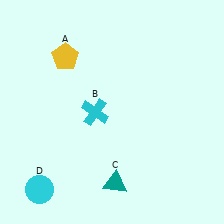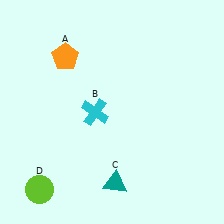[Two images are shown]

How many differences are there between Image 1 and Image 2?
There are 2 differences between the two images.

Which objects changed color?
A changed from yellow to orange. D changed from cyan to lime.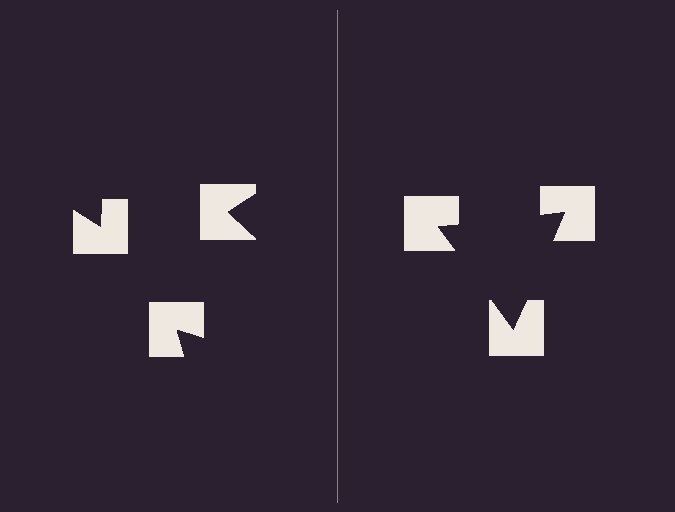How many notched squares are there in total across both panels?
6 — 3 on each side.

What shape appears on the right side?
An illusory triangle.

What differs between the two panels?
The notched squares are positioned identically on both sides; only the wedge orientations differ. On the right they align to a triangle; on the left they are misaligned.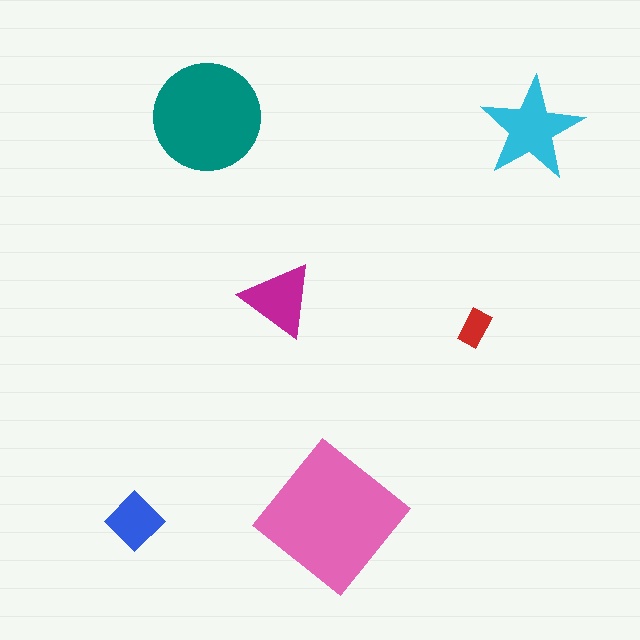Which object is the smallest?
The red rectangle.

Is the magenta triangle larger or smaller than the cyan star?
Smaller.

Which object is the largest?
The pink diamond.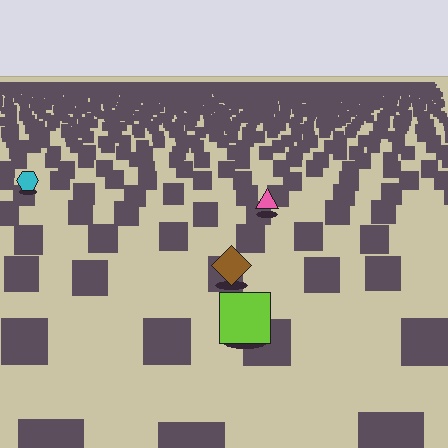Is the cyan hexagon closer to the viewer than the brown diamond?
No. The brown diamond is closer — you can tell from the texture gradient: the ground texture is coarser near it.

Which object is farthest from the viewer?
The cyan hexagon is farthest from the viewer. It appears smaller and the ground texture around it is denser.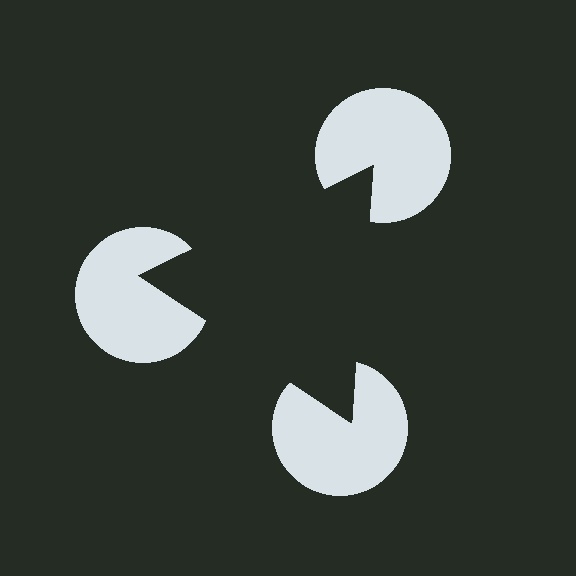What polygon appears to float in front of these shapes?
An illusory triangle — its edges are inferred from the aligned wedge cuts in the pac-man discs, not physically drawn.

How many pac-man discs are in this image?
There are 3 — one at each vertex of the illusory triangle.